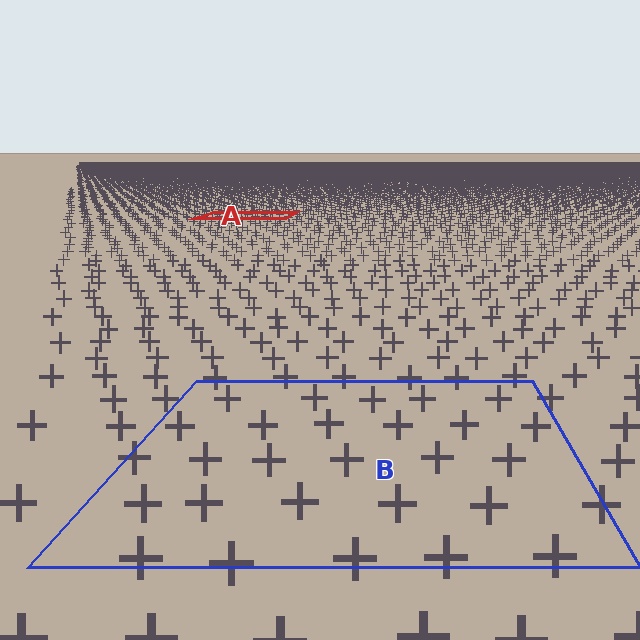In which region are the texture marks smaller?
The texture marks are smaller in region A, because it is farther away.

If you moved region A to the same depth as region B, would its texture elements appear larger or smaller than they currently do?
They would appear larger. At a closer depth, the same texture elements are projected at a bigger on-screen size.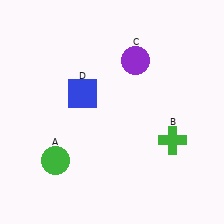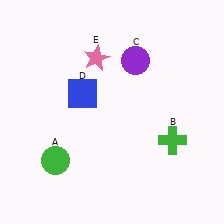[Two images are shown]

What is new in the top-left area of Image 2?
A pink star (E) was added in the top-left area of Image 2.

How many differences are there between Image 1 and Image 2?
There is 1 difference between the two images.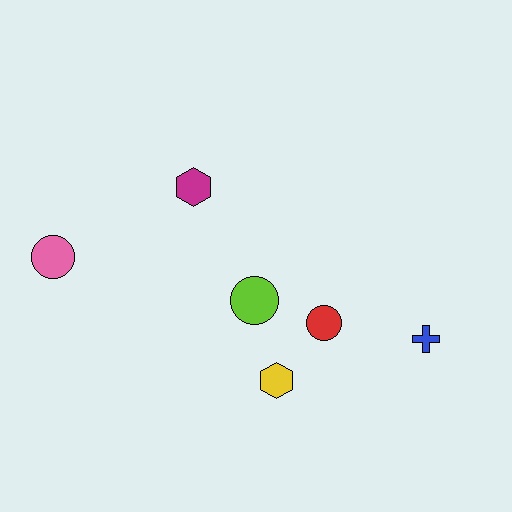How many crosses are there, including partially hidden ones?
There is 1 cross.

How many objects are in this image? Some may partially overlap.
There are 6 objects.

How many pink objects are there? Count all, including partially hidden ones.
There is 1 pink object.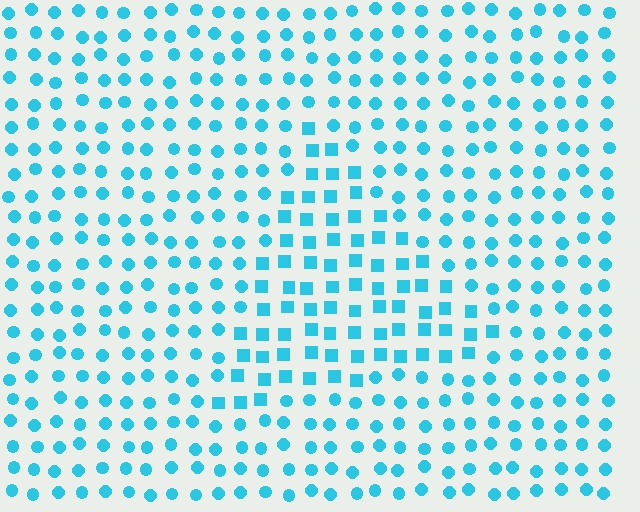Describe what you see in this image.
The image is filled with small cyan elements arranged in a uniform grid. A triangle-shaped region contains squares, while the surrounding area contains circles. The boundary is defined purely by the change in element shape.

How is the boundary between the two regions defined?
The boundary is defined by a change in element shape: squares inside vs. circles outside. All elements share the same color and spacing.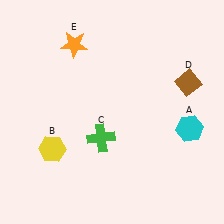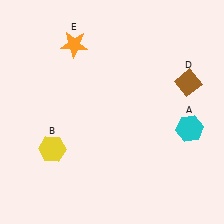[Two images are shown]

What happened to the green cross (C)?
The green cross (C) was removed in Image 2. It was in the bottom-left area of Image 1.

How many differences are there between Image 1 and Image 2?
There is 1 difference between the two images.